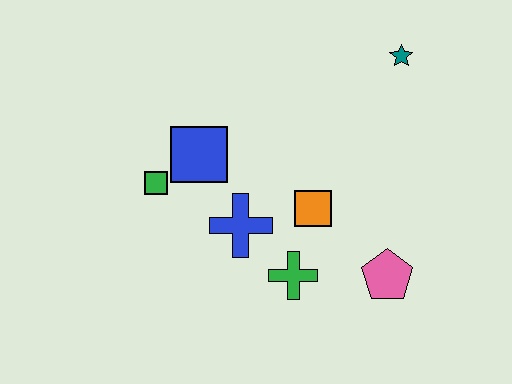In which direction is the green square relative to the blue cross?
The green square is to the left of the blue cross.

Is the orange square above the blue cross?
Yes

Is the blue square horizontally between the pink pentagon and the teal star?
No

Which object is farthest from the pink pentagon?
The green square is farthest from the pink pentagon.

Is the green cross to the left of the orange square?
Yes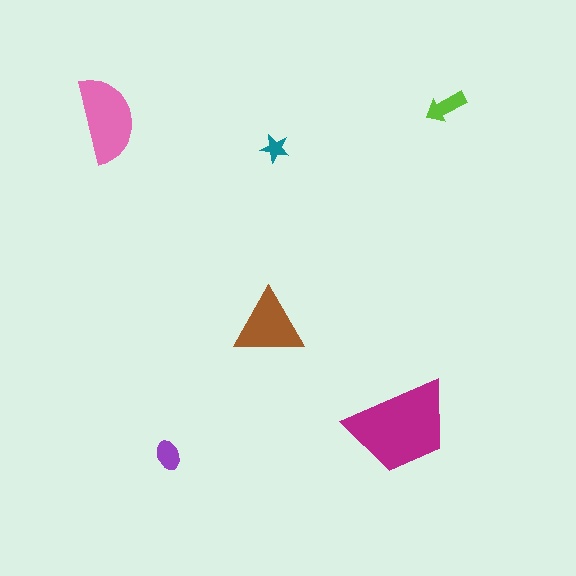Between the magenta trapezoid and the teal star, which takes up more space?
The magenta trapezoid.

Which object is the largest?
The magenta trapezoid.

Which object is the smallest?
The teal star.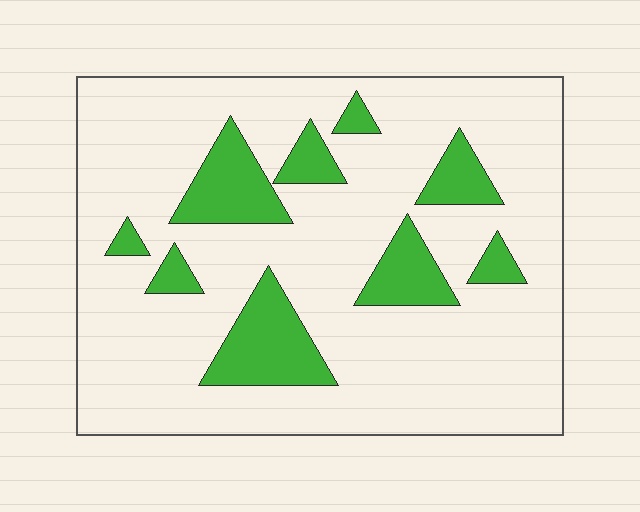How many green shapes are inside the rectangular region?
9.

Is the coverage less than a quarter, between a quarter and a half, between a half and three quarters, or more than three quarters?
Less than a quarter.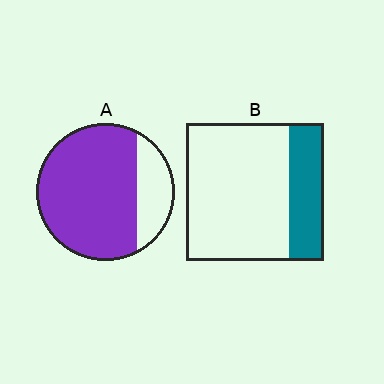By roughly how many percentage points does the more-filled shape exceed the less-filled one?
By roughly 50 percentage points (A over B).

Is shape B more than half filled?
No.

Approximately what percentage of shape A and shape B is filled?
A is approximately 80% and B is approximately 25%.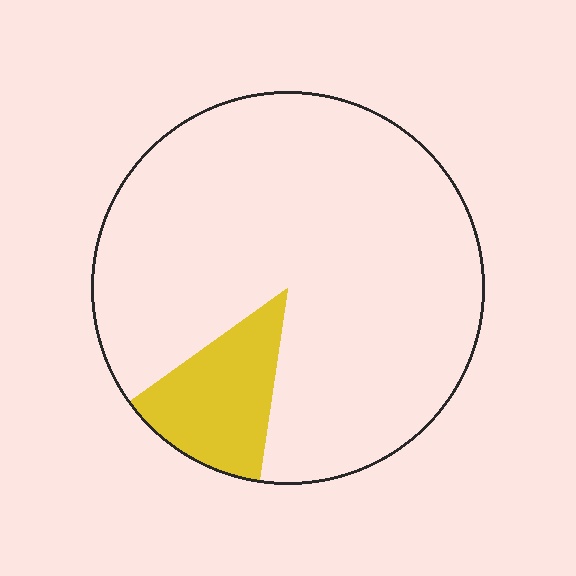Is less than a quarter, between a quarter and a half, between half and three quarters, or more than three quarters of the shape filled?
Less than a quarter.